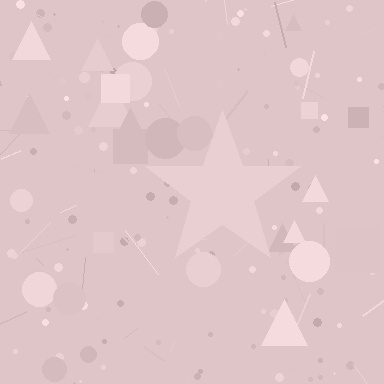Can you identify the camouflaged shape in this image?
The camouflaged shape is a star.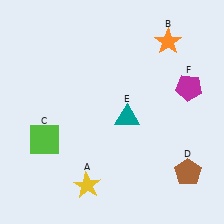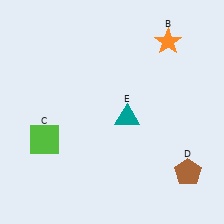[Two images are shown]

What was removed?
The magenta pentagon (F), the yellow star (A) were removed in Image 2.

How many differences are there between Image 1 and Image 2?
There are 2 differences between the two images.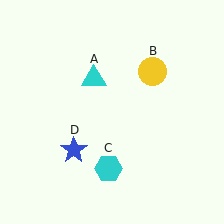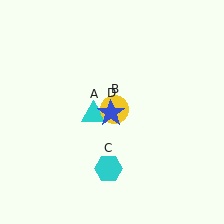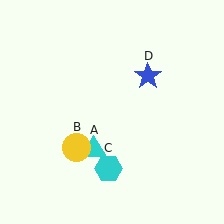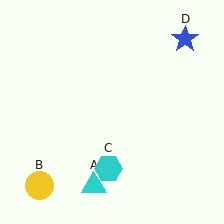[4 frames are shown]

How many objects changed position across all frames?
3 objects changed position: cyan triangle (object A), yellow circle (object B), blue star (object D).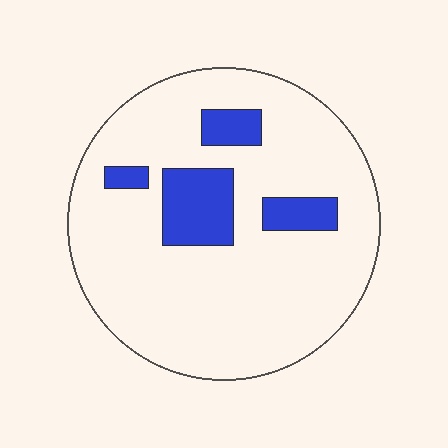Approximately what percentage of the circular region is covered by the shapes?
Approximately 15%.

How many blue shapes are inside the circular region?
4.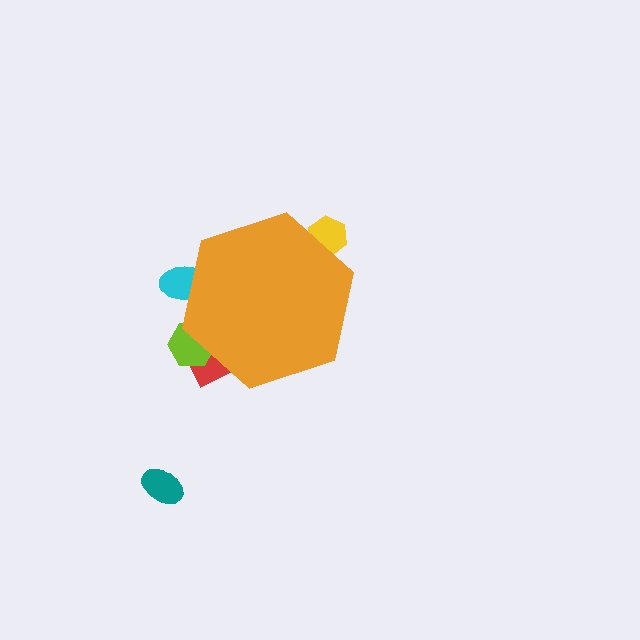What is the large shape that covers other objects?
An orange hexagon.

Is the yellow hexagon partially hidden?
Yes, the yellow hexagon is partially hidden behind the orange hexagon.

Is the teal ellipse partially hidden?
No, the teal ellipse is fully visible.